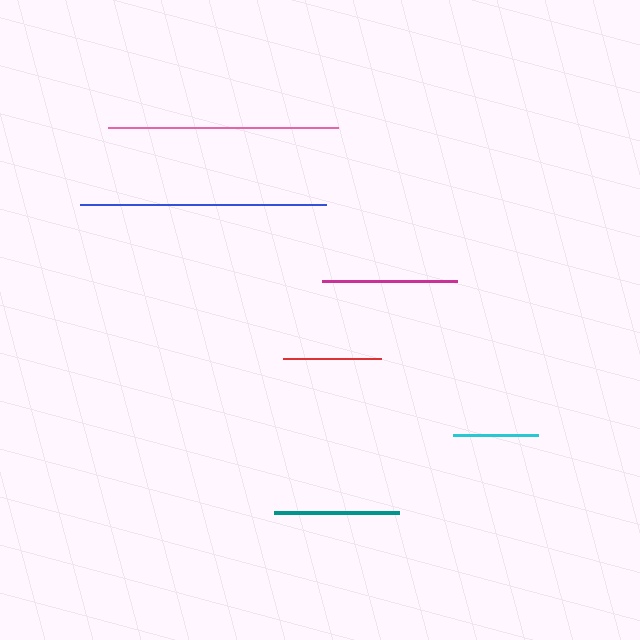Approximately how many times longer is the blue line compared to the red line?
The blue line is approximately 2.5 times the length of the red line.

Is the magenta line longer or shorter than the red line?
The magenta line is longer than the red line.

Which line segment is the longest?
The blue line is the longest at approximately 245 pixels.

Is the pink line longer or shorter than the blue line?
The blue line is longer than the pink line.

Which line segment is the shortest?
The cyan line is the shortest at approximately 85 pixels.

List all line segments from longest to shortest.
From longest to shortest: blue, pink, magenta, teal, red, cyan.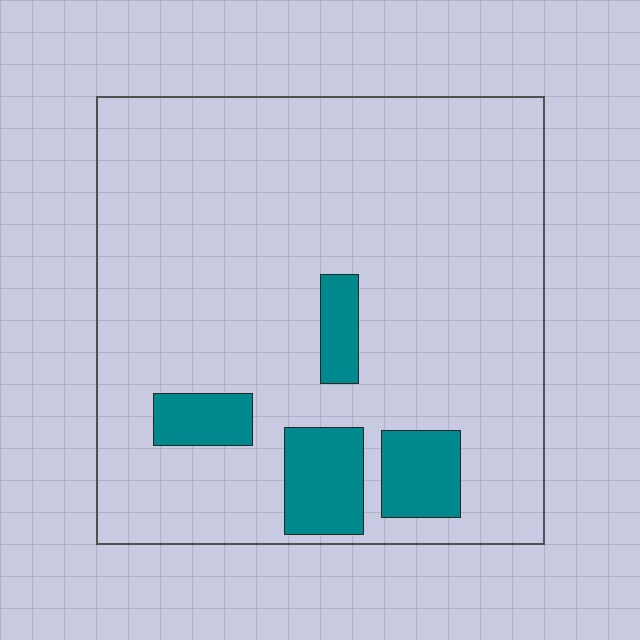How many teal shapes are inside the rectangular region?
4.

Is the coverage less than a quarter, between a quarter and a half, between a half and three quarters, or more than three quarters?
Less than a quarter.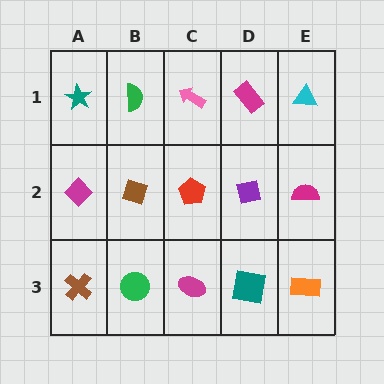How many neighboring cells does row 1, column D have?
3.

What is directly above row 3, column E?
A magenta semicircle.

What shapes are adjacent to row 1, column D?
A purple square (row 2, column D), a pink arrow (row 1, column C), a cyan triangle (row 1, column E).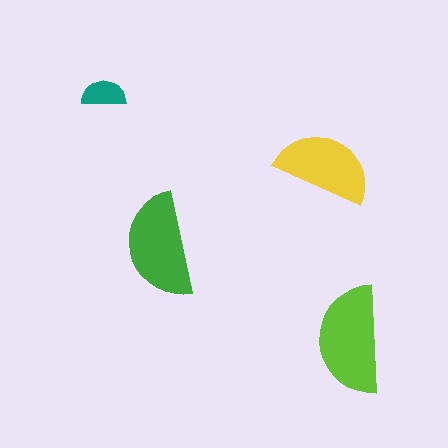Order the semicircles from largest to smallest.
the lime one, the green one, the yellow one, the teal one.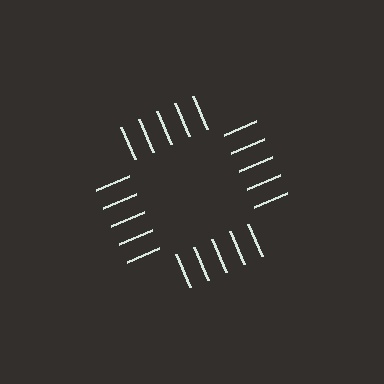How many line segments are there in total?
20 — 5 along each of the 4 edges.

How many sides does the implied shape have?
4 sides — the line-ends trace a square.